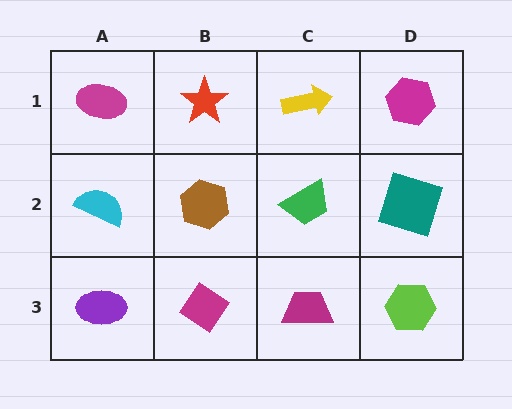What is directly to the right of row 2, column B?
A green trapezoid.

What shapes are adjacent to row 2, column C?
A yellow arrow (row 1, column C), a magenta trapezoid (row 3, column C), a brown hexagon (row 2, column B), a teal square (row 2, column D).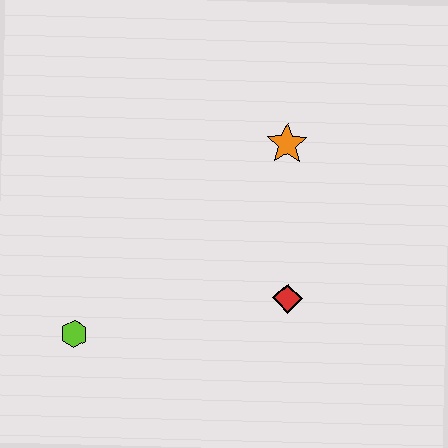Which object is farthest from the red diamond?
The lime hexagon is farthest from the red diamond.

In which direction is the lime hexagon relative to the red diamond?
The lime hexagon is to the left of the red diamond.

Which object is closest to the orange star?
The red diamond is closest to the orange star.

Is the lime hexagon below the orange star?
Yes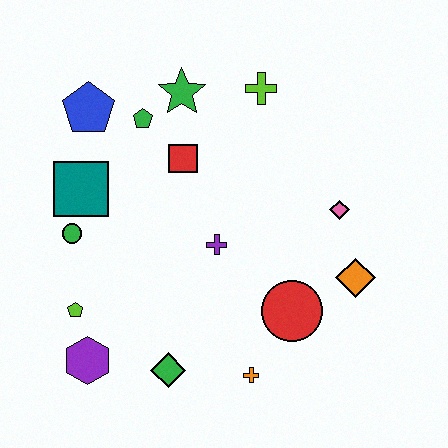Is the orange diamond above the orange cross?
Yes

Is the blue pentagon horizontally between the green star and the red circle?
No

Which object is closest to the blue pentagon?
The green pentagon is closest to the blue pentagon.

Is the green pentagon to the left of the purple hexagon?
No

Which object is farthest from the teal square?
The orange diamond is farthest from the teal square.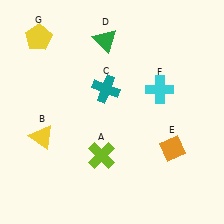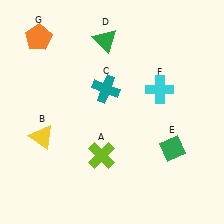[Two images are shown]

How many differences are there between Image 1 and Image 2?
There are 2 differences between the two images.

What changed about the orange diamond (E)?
In Image 1, E is orange. In Image 2, it changed to green.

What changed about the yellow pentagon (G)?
In Image 1, G is yellow. In Image 2, it changed to orange.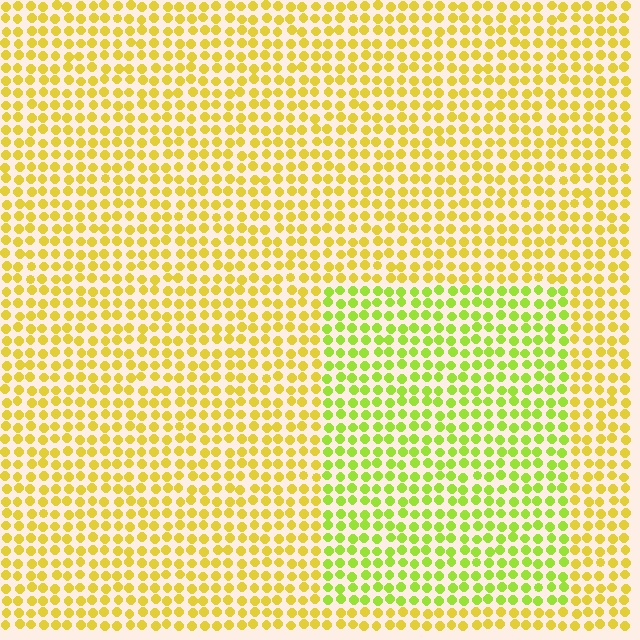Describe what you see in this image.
The image is filled with small yellow elements in a uniform arrangement. A rectangle-shaped region is visible where the elements are tinted to a slightly different hue, forming a subtle color boundary.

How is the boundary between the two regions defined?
The boundary is defined purely by a slight shift in hue (about 34 degrees). Spacing, size, and orientation are identical on both sides.